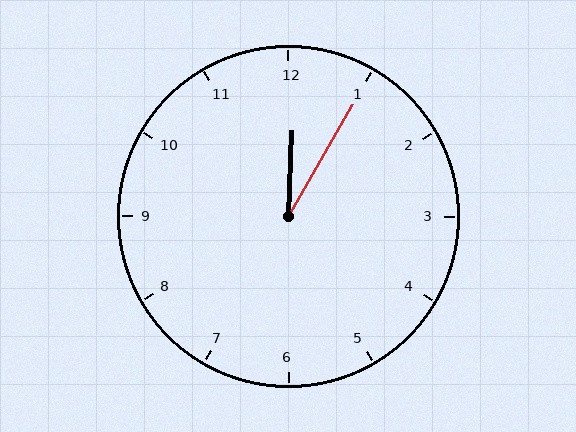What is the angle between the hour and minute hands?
Approximately 28 degrees.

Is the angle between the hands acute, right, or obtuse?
It is acute.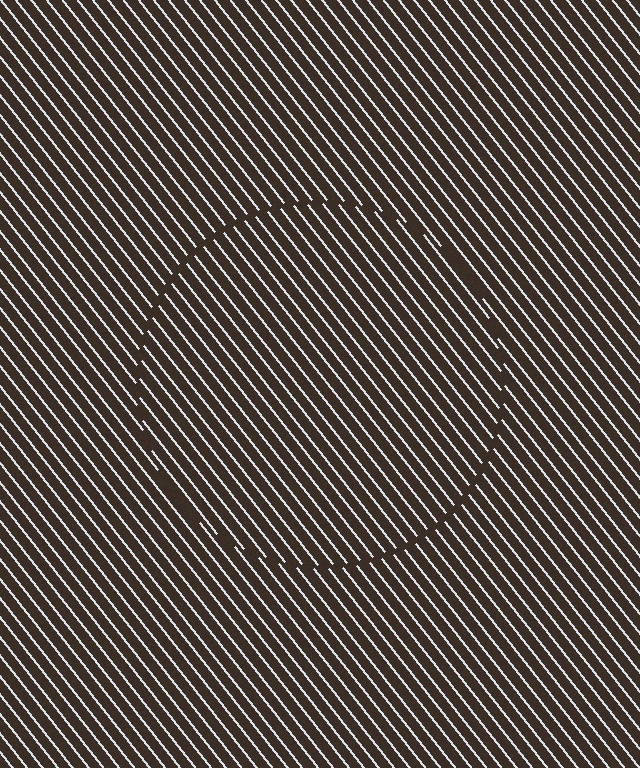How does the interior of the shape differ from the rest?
The interior of the shape contains the same grating, shifted by half a period — the contour is defined by the phase discontinuity where line-ends from the inner and outer gratings abut.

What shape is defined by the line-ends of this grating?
An illusory circle. The interior of the shape contains the same grating, shifted by half a period — the contour is defined by the phase discontinuity where line-ends from the inner and outer gratings abut.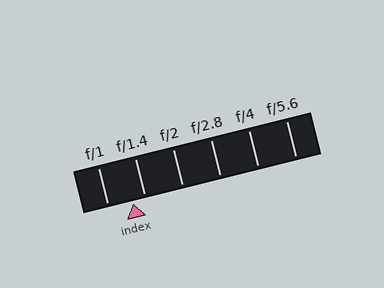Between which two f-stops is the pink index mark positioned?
The index mark is between f/1 and f/1.4.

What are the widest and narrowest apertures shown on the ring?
The widest aperture shown is f/1 and the narrowest is f/5.6.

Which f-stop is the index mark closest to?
The index mark is closest to f/1.4.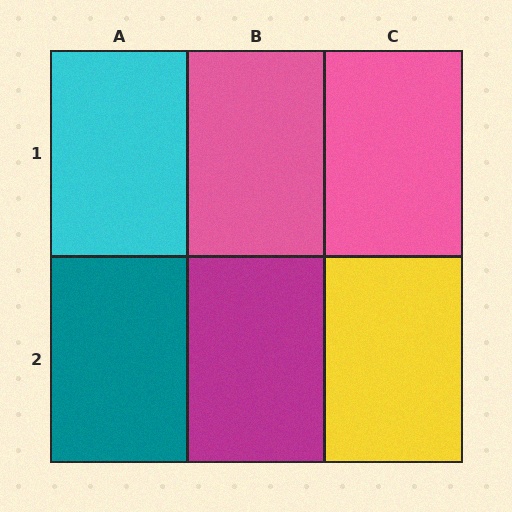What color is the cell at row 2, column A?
Teal.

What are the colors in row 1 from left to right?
Cyan, pink, pink.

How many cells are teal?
1 cell is teal.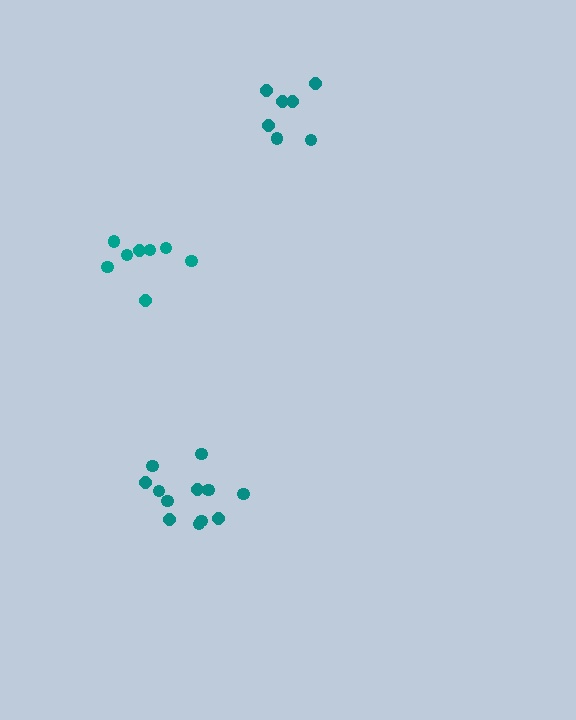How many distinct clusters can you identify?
There are 3 distinct clusters.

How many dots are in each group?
Group 1: 7 dots, Group 2: 12 dots, Group 3: 8 dots (27 total).